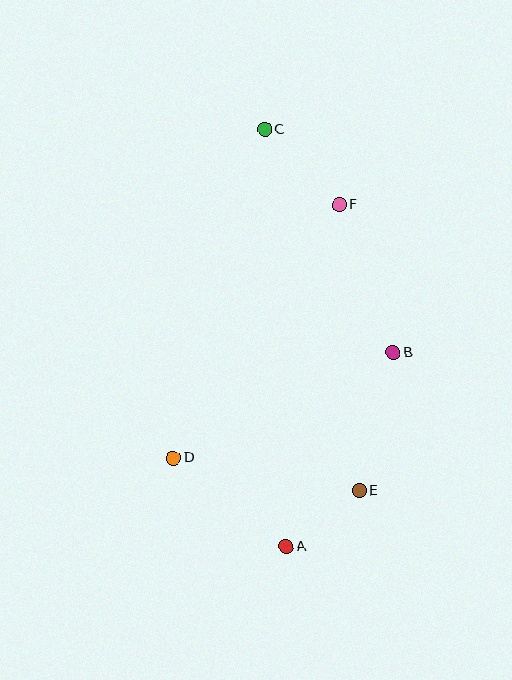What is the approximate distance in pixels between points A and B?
The distance between A and B is approximately 221 pixels.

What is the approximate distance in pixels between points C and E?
The distance between C and E is approximately 374 pixels.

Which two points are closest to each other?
Points A and E are closest to each other.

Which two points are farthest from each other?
Points A and C are farthest from each other.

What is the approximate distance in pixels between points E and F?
The distance between E and F is approximately 286 pixels.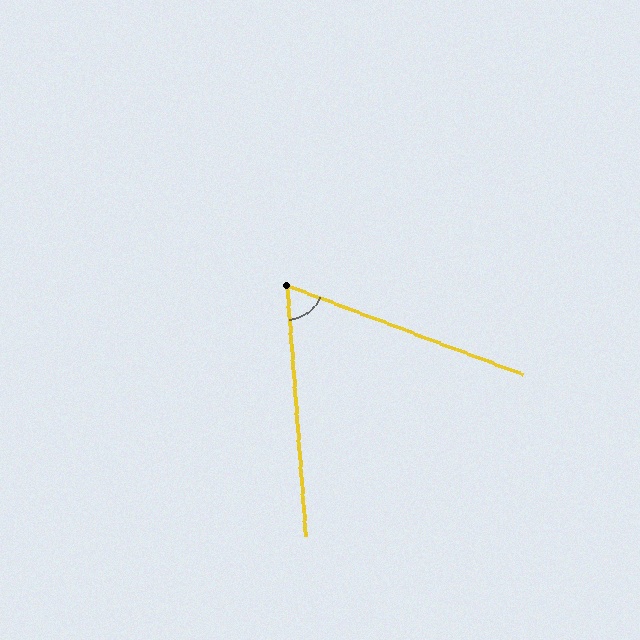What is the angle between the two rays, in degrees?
Approximately 65 degrees.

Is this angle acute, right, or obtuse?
It is acute.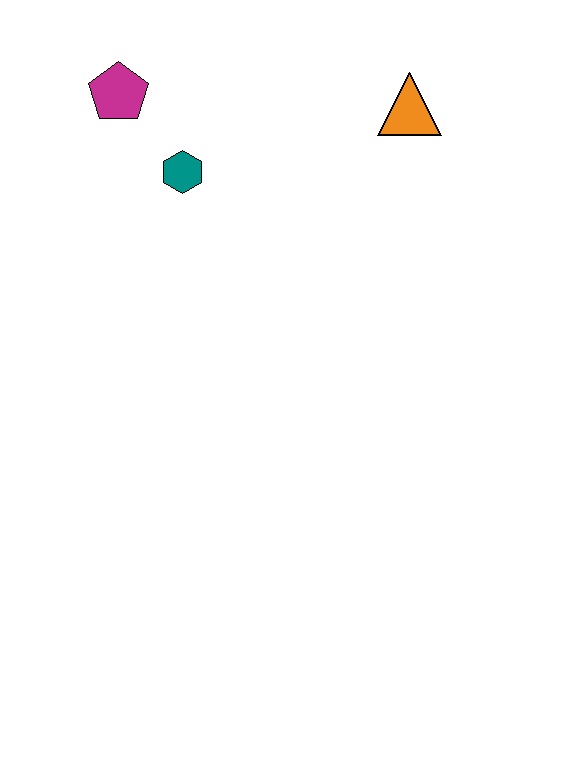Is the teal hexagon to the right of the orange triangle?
No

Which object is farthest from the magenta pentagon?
The orange triangle is farthest from the magenta pentagon.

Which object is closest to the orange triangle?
The teal hexagon is closest to the orange triangle.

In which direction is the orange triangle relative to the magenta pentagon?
The orange triangle is to the right of the magenta pentagon.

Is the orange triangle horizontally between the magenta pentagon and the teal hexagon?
No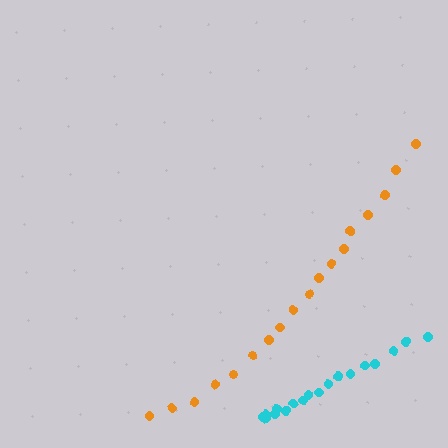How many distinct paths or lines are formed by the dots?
There are 2 distinct paths.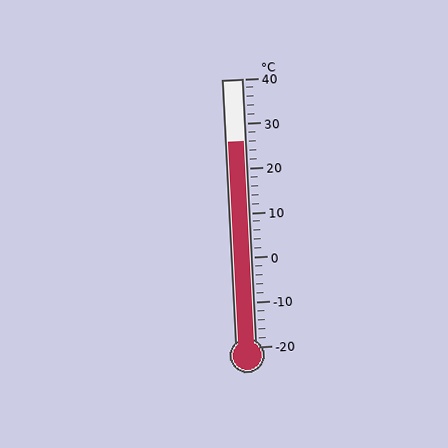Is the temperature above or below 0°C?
The temperature is above 0°C.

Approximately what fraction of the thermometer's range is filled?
The thermometer is filled to approximately 75% of its range.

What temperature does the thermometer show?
The thermometer shows approximately 26°C.